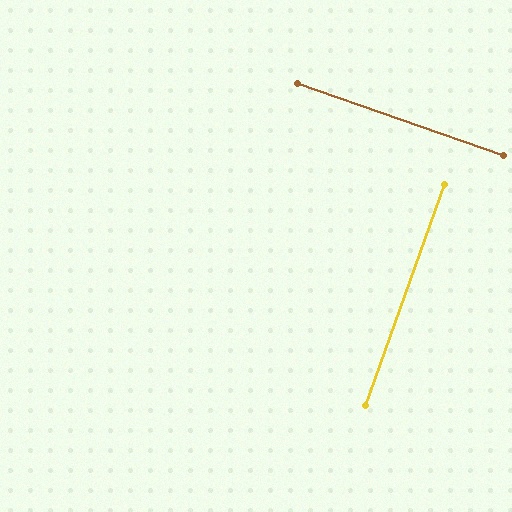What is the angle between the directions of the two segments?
Approximately 90 degrees.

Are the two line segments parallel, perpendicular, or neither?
Perpendicular — they meet at approximately 90°.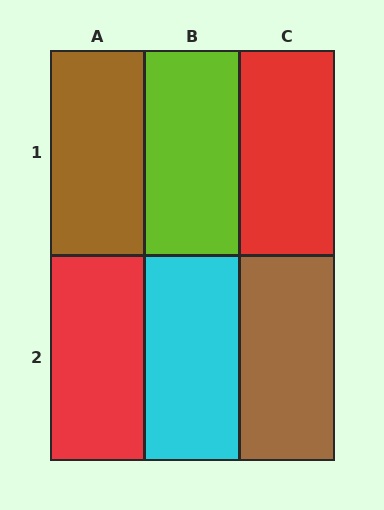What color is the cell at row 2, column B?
Cyan.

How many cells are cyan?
1 cell is cyan.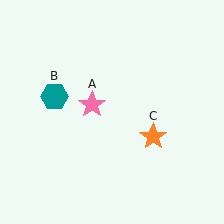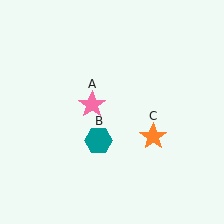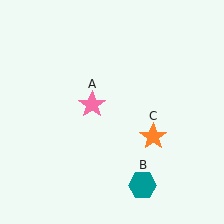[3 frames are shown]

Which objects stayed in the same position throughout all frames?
Pink star (object A) and orange star (object C) remained stationary.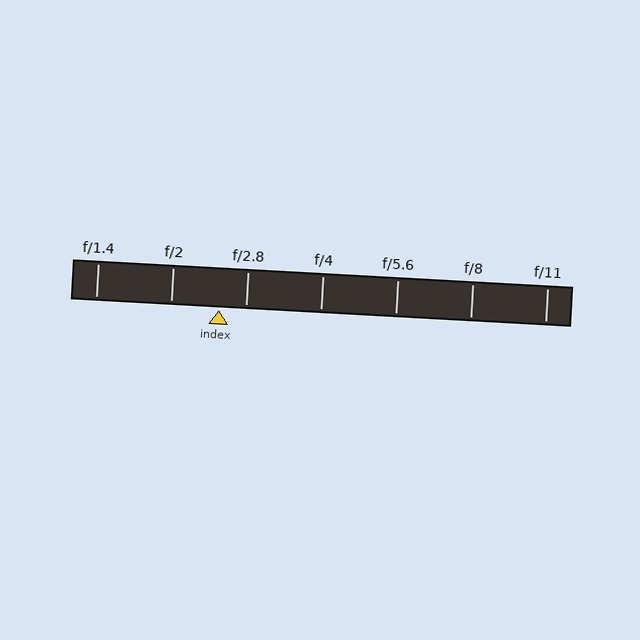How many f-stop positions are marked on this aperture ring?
There are 7 f-stop positions marked.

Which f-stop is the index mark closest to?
The index mark is closest to f/2.8.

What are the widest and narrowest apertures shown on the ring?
The widest aperture shown is f/1.4 and the narrowest is f/11.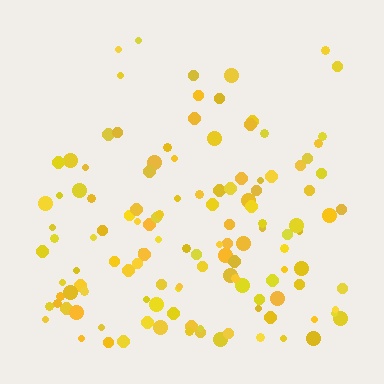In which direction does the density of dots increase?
From top to bottom, with the bottom side densest.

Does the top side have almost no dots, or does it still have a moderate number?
Still a moderate number, just noticeably fewer than the bottom.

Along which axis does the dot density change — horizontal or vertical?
Vertical.